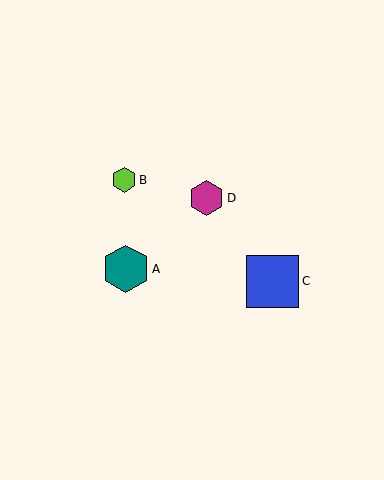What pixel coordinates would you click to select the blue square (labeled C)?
Click at (273, 281) to select the blue square C.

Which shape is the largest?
The blue square (labeled C) is the largest.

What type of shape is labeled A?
Shape A is a teal hexagon.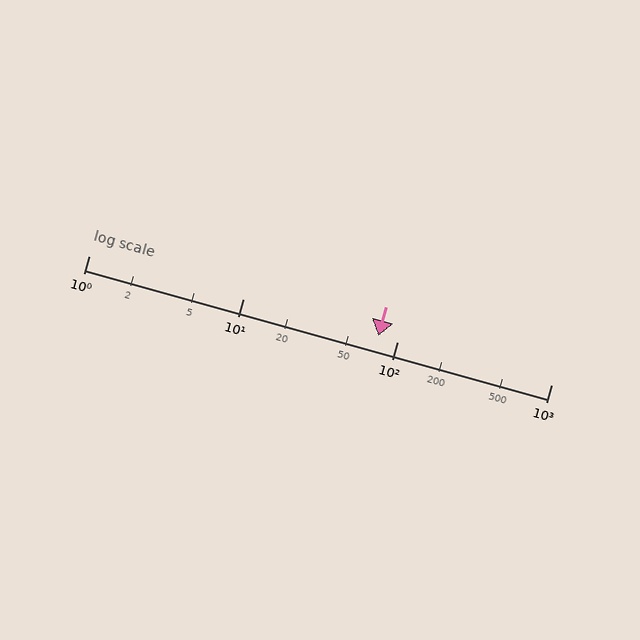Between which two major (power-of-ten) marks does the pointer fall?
The pointer is between 10 and 100.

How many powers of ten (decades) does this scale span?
The scale spans 3 decades, from 1 to 1000.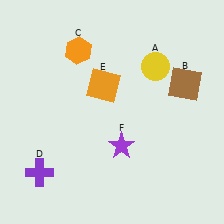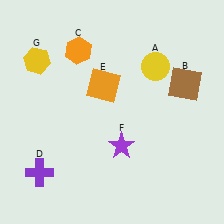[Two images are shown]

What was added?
A yellow hexagon (G) was added in Image 2.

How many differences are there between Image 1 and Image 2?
There is 1 difference between the two images.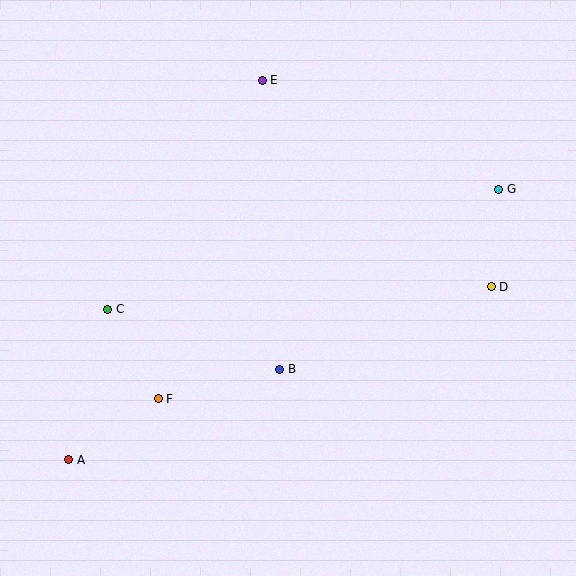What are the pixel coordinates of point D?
Point D is at (491, 287).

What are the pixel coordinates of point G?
Point G is at (499, 189).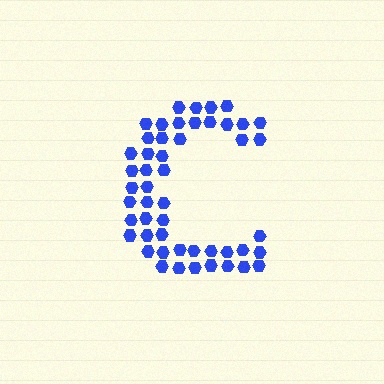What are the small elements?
The small elements are hexagons.